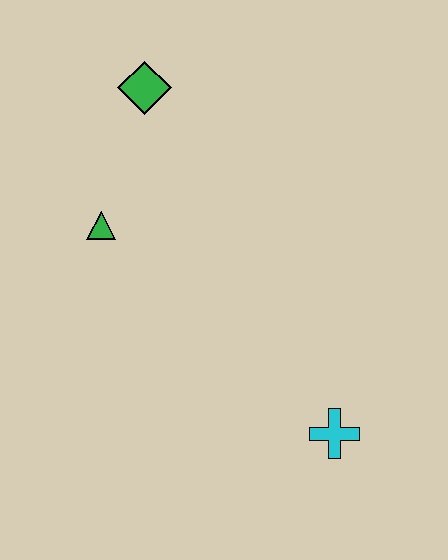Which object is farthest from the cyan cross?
The green diamond is farthest from the cyan cross.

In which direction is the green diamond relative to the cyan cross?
The green diamond is above the cyan cross.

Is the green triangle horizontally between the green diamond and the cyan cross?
No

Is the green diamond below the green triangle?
No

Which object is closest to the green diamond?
The green triangle is closest to the green diamond.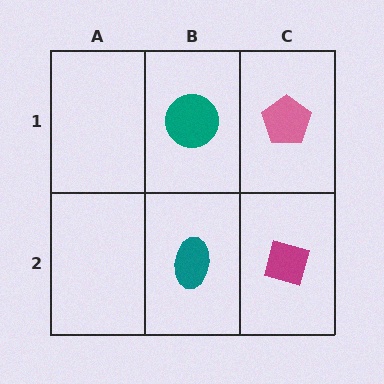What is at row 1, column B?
A teal circle.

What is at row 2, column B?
A teal ellipse.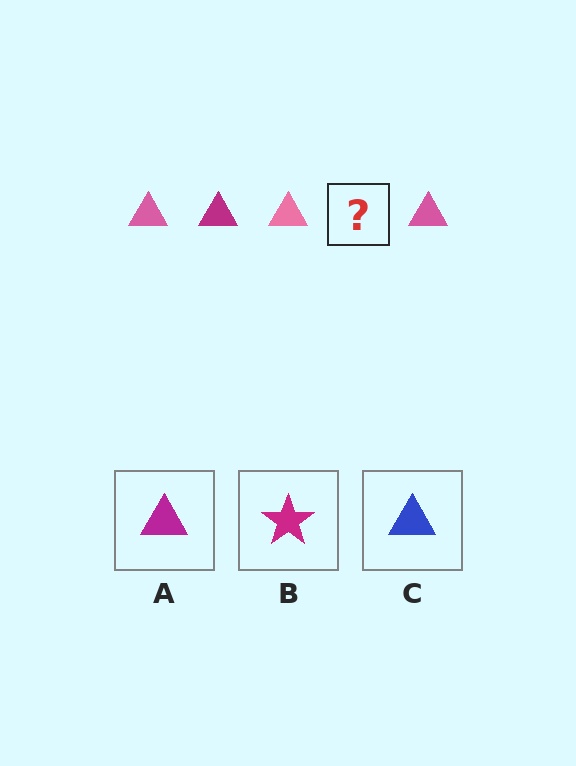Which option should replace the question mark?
Option A.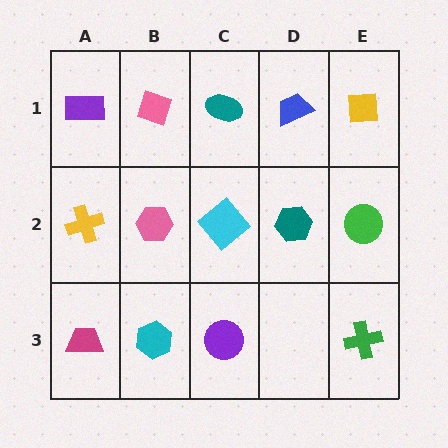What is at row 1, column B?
A pink diamond.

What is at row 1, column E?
A yellow square.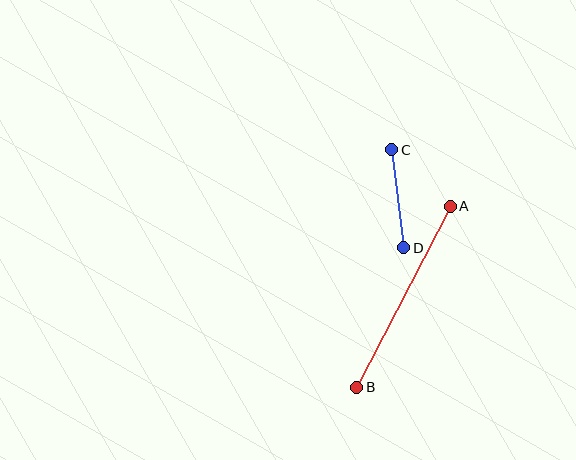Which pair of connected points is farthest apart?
Points A and B are farthest apart.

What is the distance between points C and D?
The distance is approximately 99 pixels.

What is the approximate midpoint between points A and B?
The midpoint is at approximately (403, 297) pixels.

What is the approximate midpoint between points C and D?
The midpoint is at approximately (398, 199) pixels.